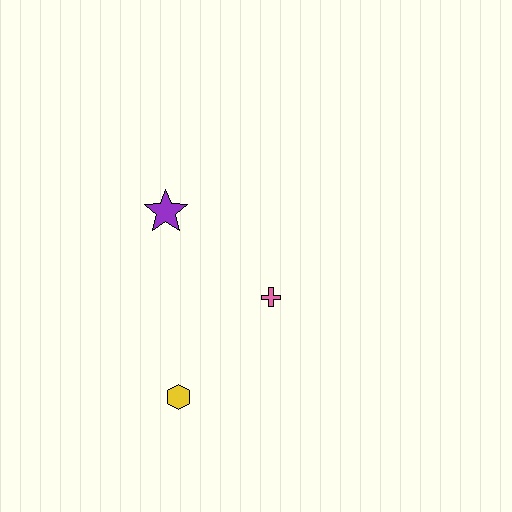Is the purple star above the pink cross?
Yes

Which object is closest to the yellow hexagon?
The pink cross is closest to the yellow hexagon.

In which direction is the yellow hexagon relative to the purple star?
The yellow hexagon is below the purple star.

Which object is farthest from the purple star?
The yellow hexagon is farthest from the purple star.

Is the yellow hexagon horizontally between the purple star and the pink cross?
Yes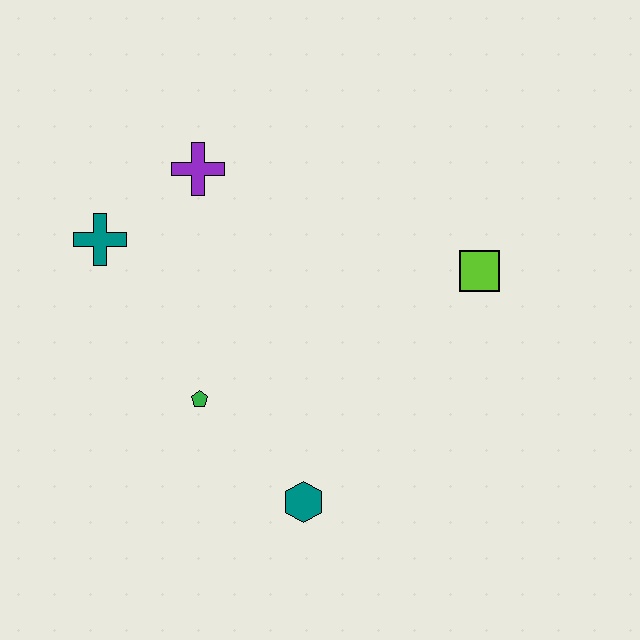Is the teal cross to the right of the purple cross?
No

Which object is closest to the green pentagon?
The teal hexagon is closest to the green pentagon.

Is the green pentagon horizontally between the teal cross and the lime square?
Yes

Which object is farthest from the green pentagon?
The lime square is farthest from the green pentagon.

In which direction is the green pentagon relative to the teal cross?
The green pentagon is below the teal cross.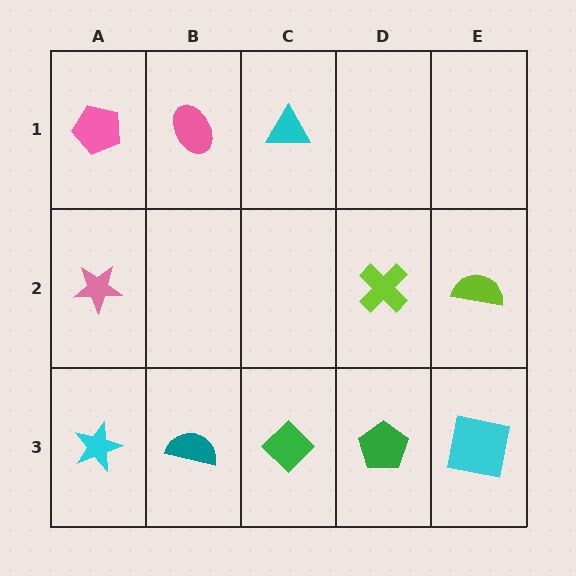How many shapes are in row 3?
5 shapes.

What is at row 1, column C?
A cyan triangle.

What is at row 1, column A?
A pink pentagon.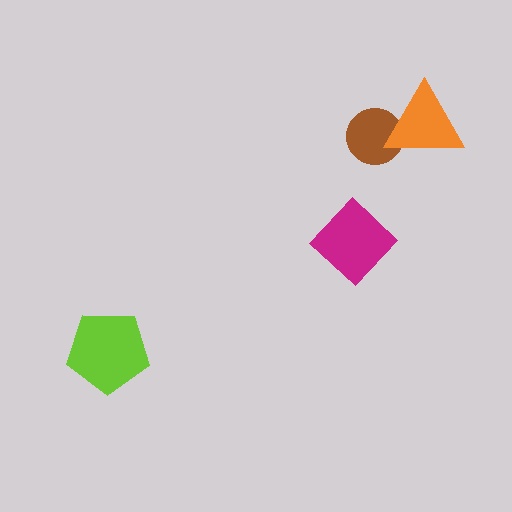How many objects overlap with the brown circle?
1 object overlaps with the brown circle.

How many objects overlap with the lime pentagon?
0 objects overlap with the lime pentagon.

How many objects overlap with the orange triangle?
1 object overlaps with the orange triangle.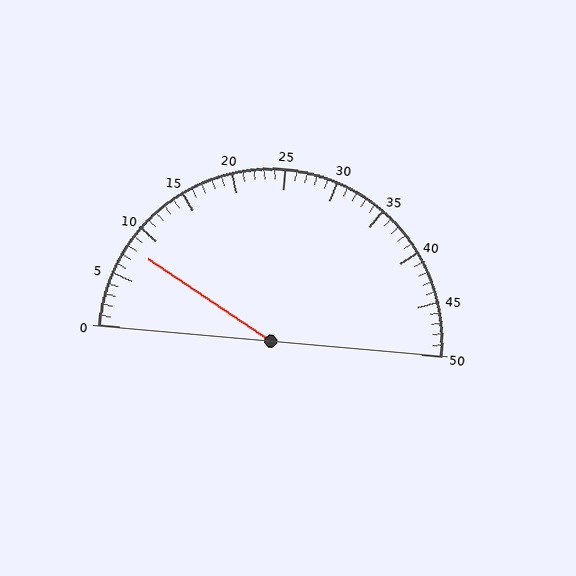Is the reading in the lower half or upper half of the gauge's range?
The reading is in the lower half of the range (0 to 50).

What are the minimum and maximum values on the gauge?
The gauge ranges from 0 to 50.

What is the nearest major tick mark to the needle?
The nearest major tick mark is 10.